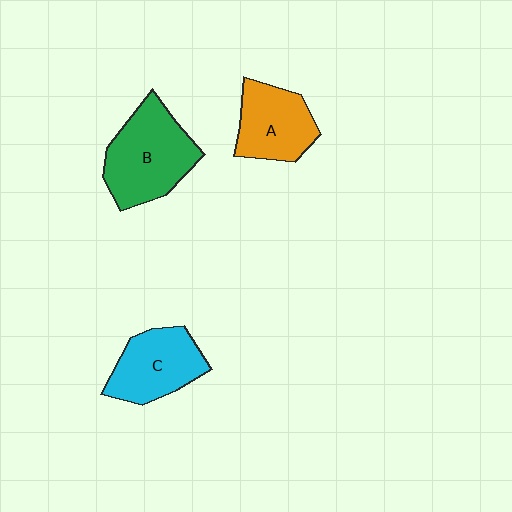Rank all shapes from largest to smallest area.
From largest to smallest: B (green), C (cyan), A (orange).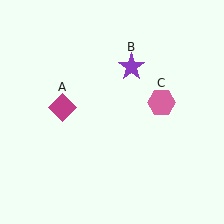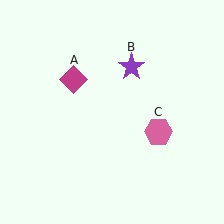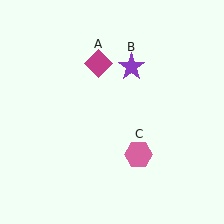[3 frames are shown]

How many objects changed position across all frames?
2 objects changed position: magenta diamond (object A), pink hexagon (object C).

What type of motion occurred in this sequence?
The magenta diamond (object A), pink hexagon (object C) rotated clockwise around the center of the scene.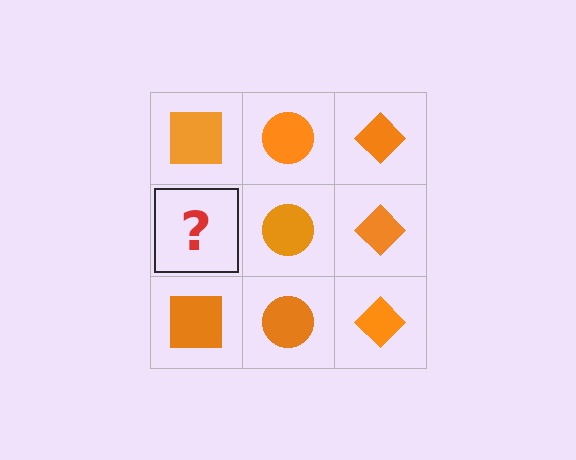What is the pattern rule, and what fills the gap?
The rule is that each column has a consistent shape. The gap should be filled with an orange square.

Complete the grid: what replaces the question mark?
The question mark should be replaced with an orange square.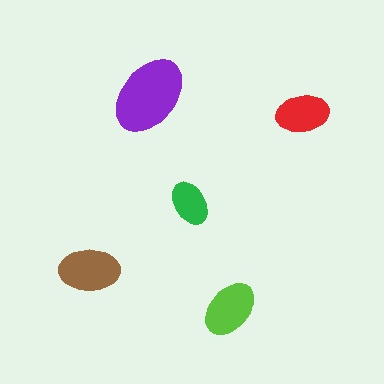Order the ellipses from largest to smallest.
the purple one, the brown one, the lime one, the red one, the green one.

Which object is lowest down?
The lime ellipse is bottommost.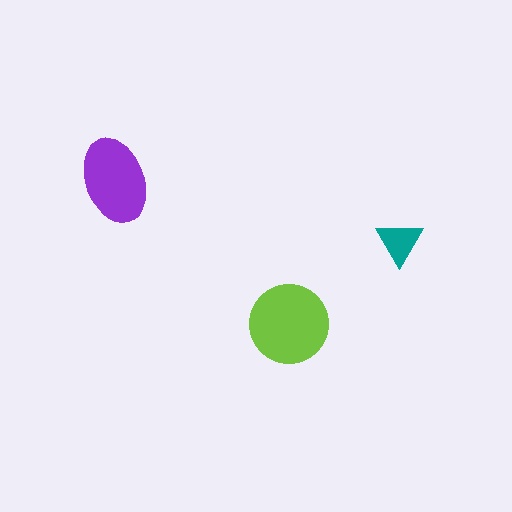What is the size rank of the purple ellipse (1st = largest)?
2nd.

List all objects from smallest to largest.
The teal triangle, the purple ellipse, the lime circle.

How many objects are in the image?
There are 3 objects in the image.